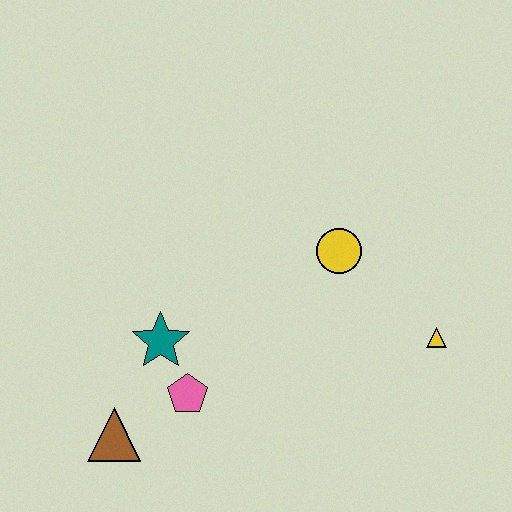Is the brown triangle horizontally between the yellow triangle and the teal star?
No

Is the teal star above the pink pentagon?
Yes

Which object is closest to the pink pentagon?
The teal star is closest to the pink pentagon.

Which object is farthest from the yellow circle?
The brown triangle is farthest from the yellow circle.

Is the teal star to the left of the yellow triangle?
Yes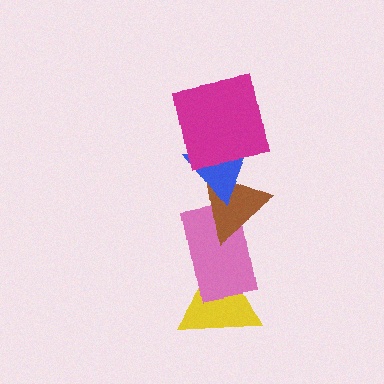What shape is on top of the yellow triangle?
The pink rectangle is on top of the yellow triangle.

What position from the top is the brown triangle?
The brown triangle is 3rd from the top.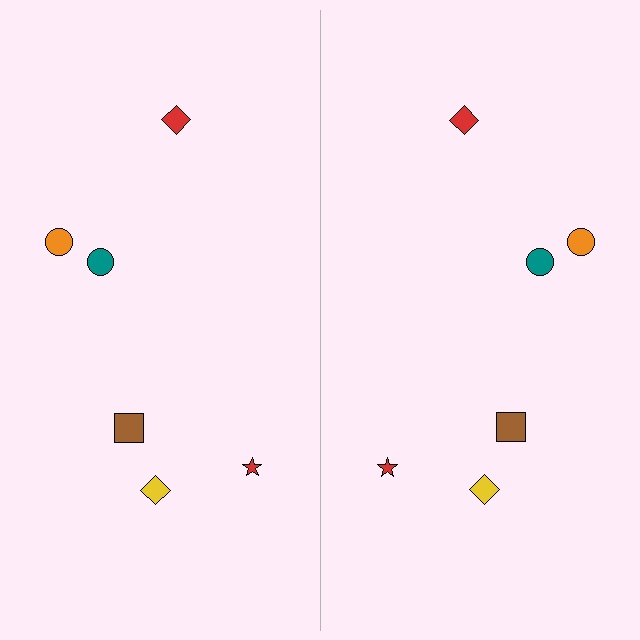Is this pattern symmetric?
Yes, this pattern has bilateral (reflection) symmetry.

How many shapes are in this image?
There are 12 shapes in this image.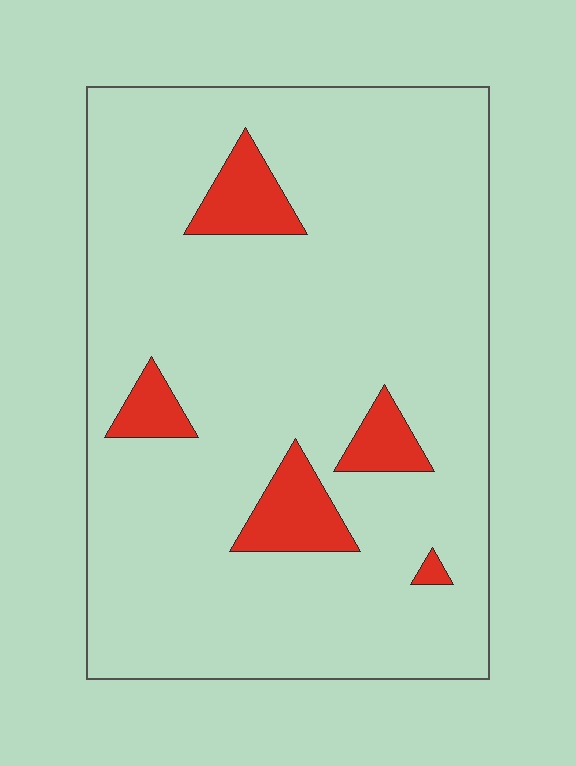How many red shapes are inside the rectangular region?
5.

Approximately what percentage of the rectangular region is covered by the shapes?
Approximately 10%.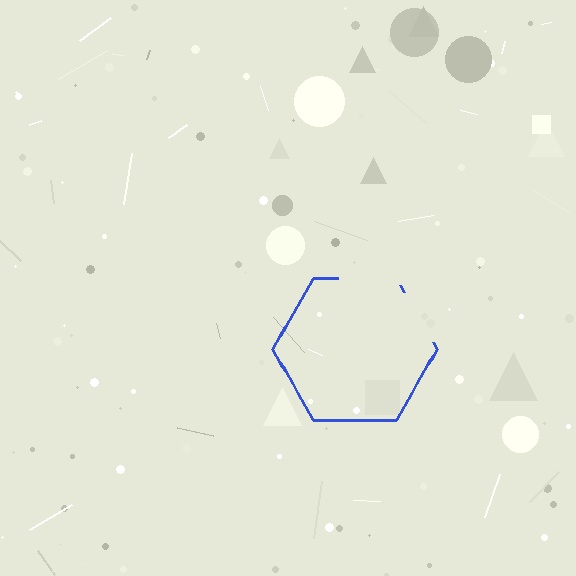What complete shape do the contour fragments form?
The contour fragments form a hexagon.